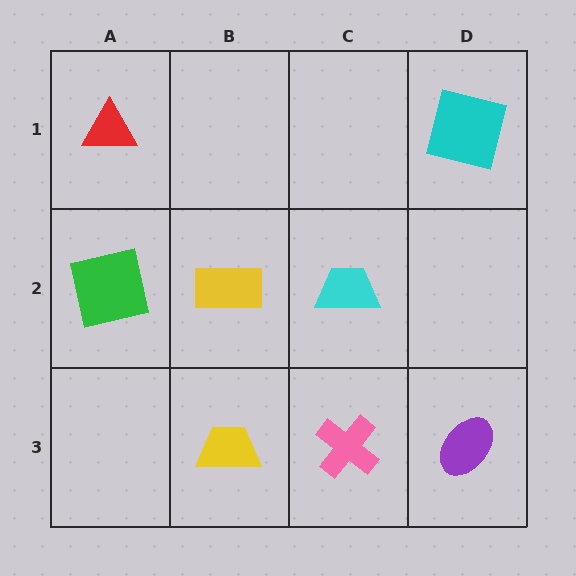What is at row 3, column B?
A yellow trapezoid.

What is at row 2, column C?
A cyan trapezoid.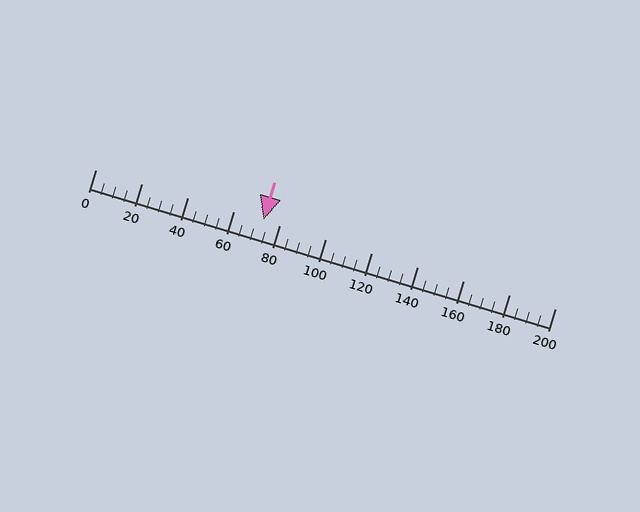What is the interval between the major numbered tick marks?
The major tick marks are spaced 20 units apart.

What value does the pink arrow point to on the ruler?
The pink arrow points to approximately 73.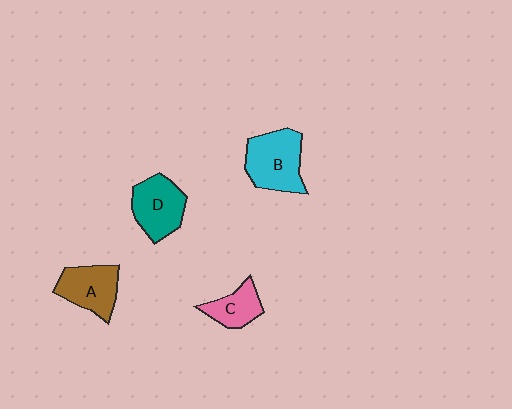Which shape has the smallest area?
Shape C (pink).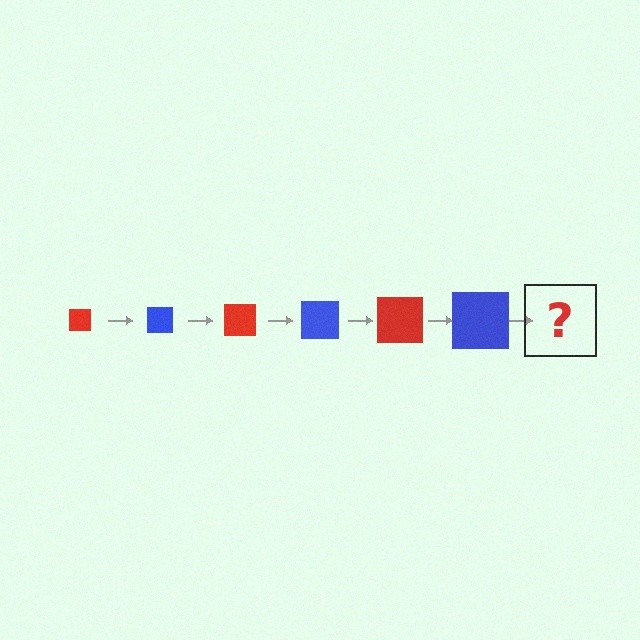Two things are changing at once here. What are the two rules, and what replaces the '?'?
The two rules are that the square grows larger each step and the color cycles through red and blue. The '?' should be a red square, larger than the previous one.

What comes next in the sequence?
The next element should be a red square, larger than the previous one.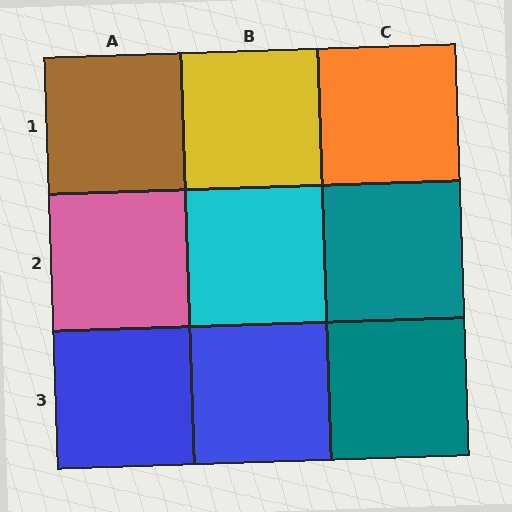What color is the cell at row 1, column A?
Brown.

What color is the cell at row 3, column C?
Teal.